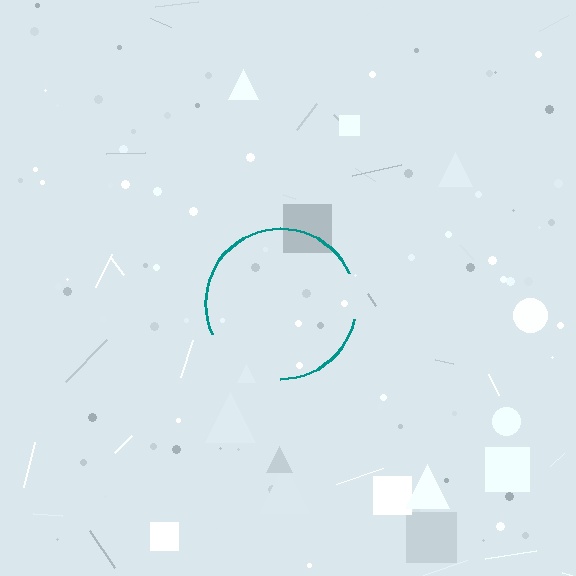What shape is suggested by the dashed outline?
The dashed outline suggests a circle.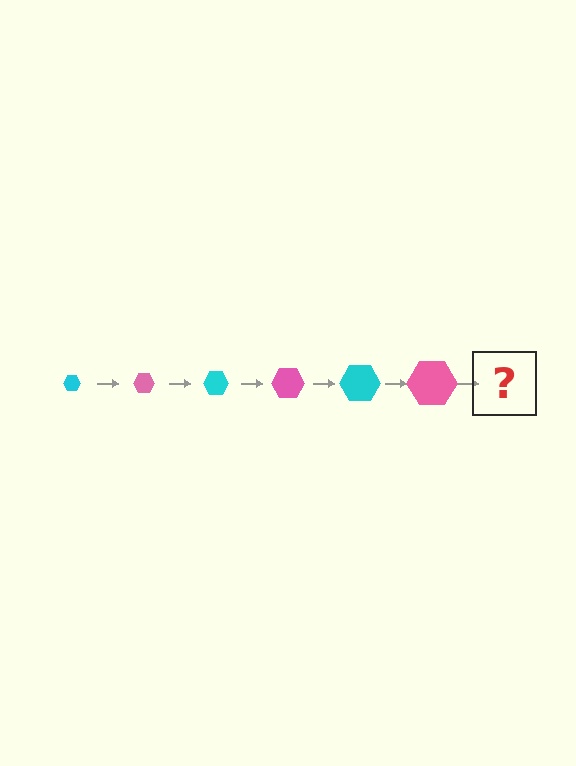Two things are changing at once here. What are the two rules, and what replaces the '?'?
The two rules are that the hexagon grows larger each step and the color cycles through cyan and pink. The '?' should be a cyan hexagon, larger than the previous one.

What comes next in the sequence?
The next element should be a cyan hexagon, larger than the previous one.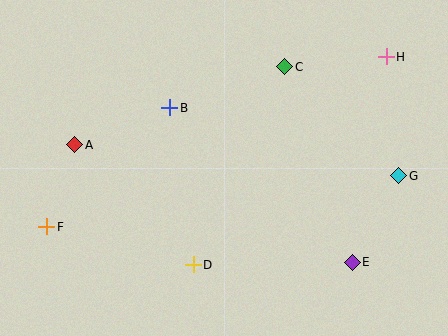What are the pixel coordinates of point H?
Point H is at (386, 57).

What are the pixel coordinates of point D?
Point D is at (193, 265).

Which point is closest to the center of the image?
Point B at (170, 108) is closest to the center.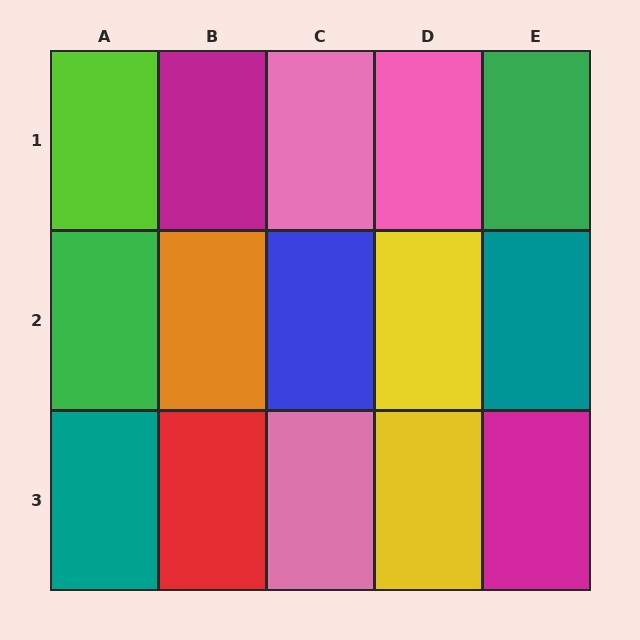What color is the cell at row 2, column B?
Orange.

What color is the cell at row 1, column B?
Magenta.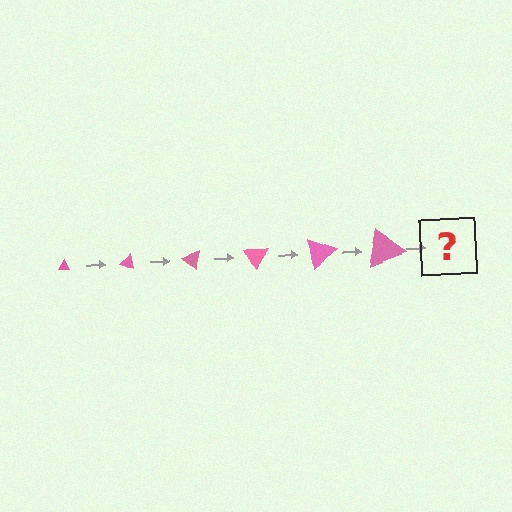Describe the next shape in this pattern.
It should be a triangle, larger than the previous one and rotated 120 degrees from the start.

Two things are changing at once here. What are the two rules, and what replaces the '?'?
The two rules are that the triangle grows larger each step and it rotates 20 degrees each step. The '?' should be a triangle, larger than the previous one and rotated 120 degrees from the start.